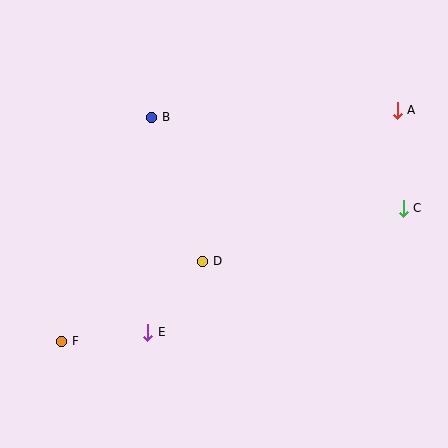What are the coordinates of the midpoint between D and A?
The midpoint between D and A is at (300, 186).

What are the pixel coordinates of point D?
Point D is at (203, 261).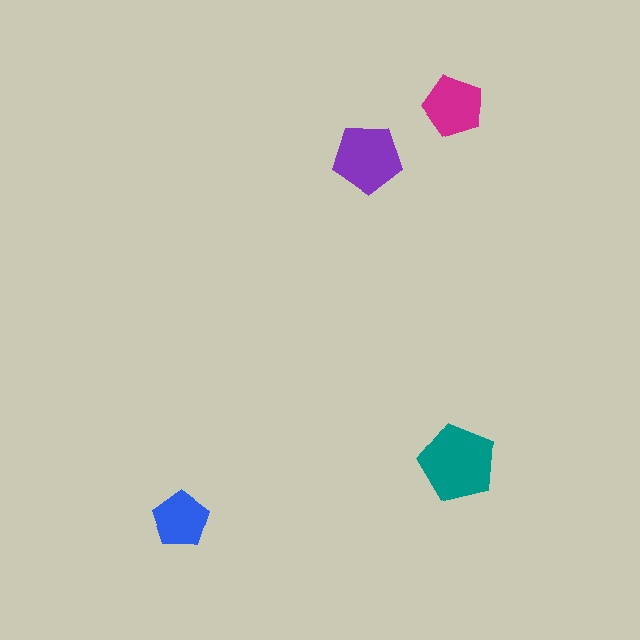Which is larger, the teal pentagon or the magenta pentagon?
The teal one.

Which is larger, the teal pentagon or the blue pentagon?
The teal one.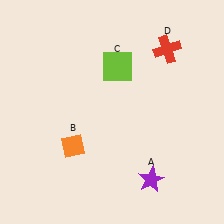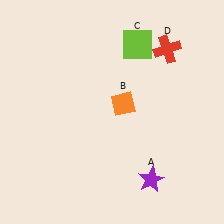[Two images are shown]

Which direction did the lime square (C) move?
The lime square (C) moved up.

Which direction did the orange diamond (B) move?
The orange diamond (B) moved right.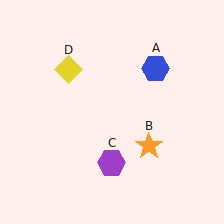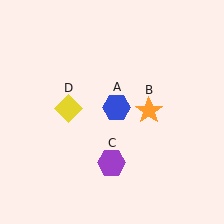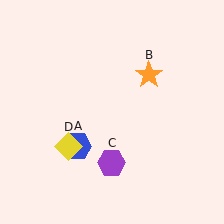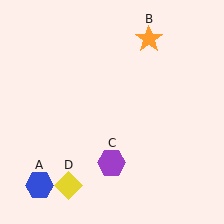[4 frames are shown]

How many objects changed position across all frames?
3 objects changed position: blue hexagon (object A), orange star (object B), yellow diamond (object D).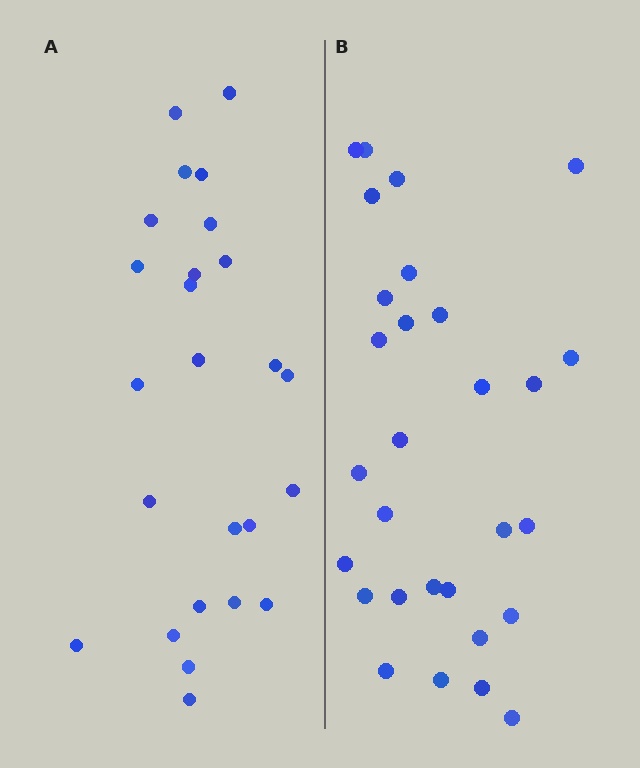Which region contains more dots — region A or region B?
Region B (the right region) has more dots.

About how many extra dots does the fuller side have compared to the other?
Region B has about 4 more dots than region A.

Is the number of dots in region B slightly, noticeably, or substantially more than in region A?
Region B has only slightly more — the two regions are fairly close. The ratio is roughly 1.2 to 1.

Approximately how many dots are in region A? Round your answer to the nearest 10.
About 20 dots. (The exact count is 25, which rounds to 20.)